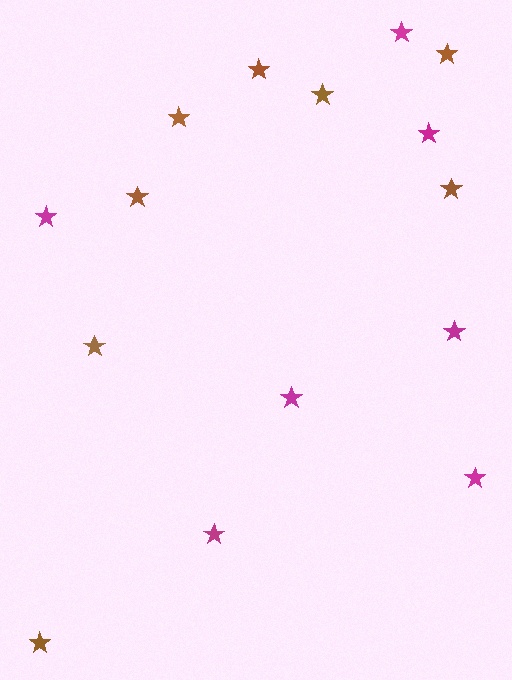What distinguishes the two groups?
There are 2 groups: one group of brown stars (8) and one group of magenta stars (7).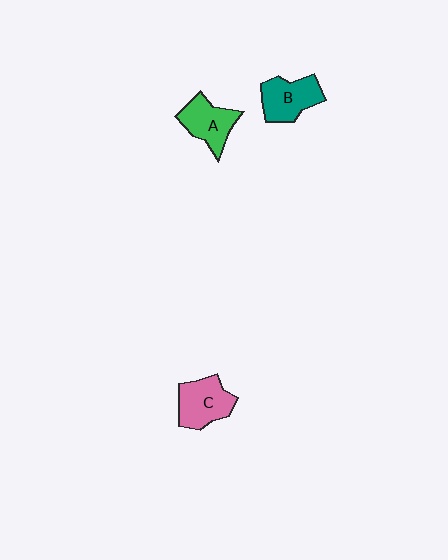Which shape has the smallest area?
Shape A (green).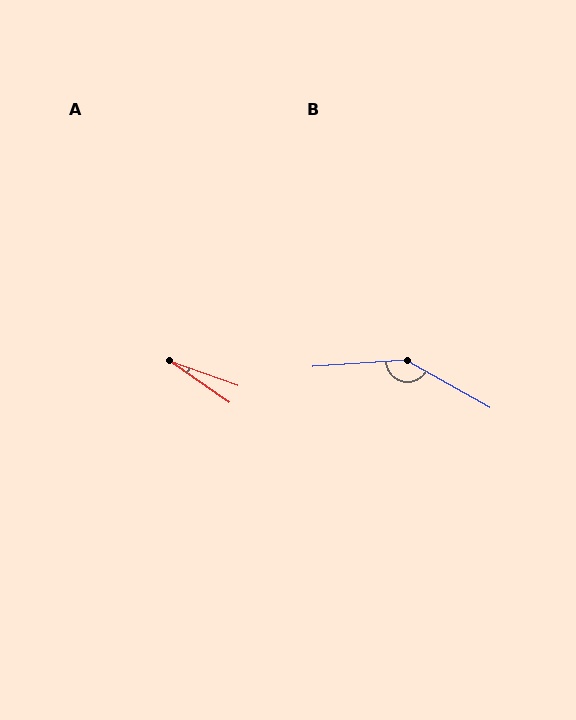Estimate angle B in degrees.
Approximately 147 degrees.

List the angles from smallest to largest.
A (16°), B (147°).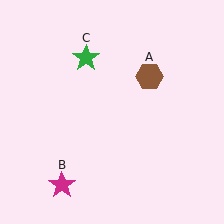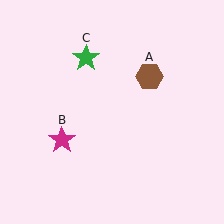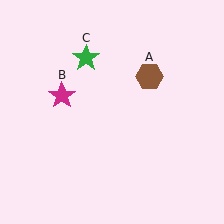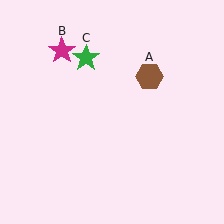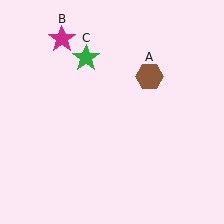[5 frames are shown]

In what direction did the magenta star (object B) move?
The magenta star (object B) moved up.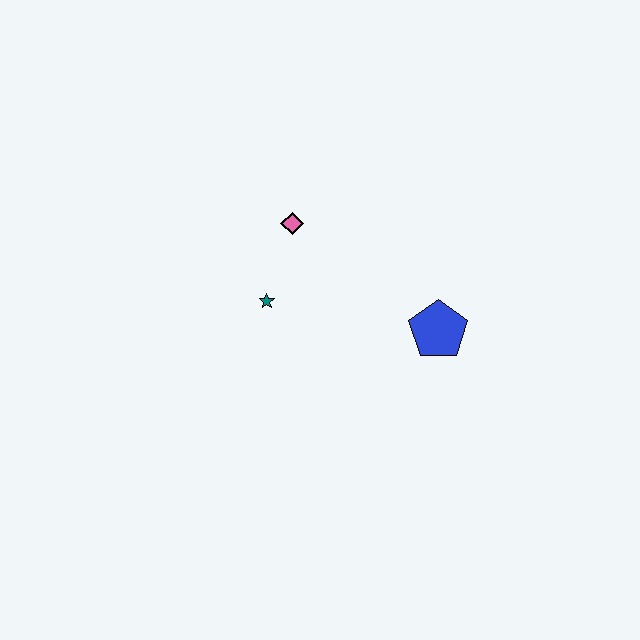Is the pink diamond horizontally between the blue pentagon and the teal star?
Yes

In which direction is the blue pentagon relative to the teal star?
The blue pentagon is to the right of the teal star.